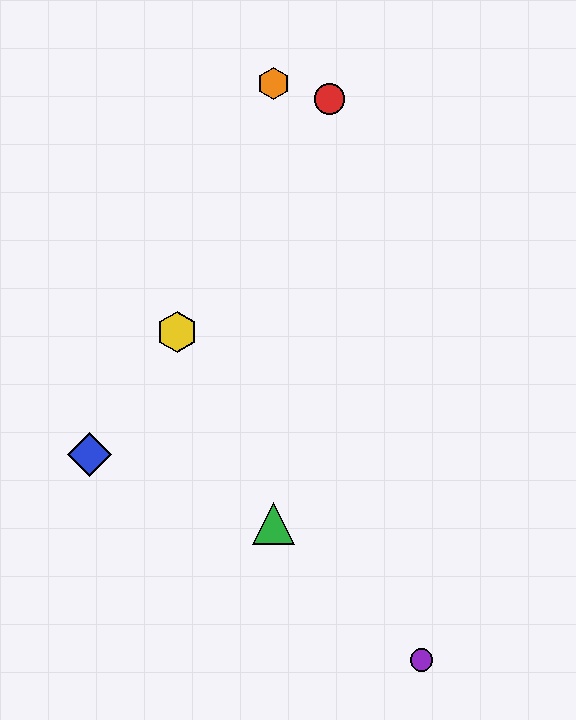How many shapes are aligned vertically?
2 shapes (the green triangle, the orange hexagon) are aligned vertically.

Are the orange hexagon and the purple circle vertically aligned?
No, the orange hexagon is at x≈274 and the purple circle is at x≈422.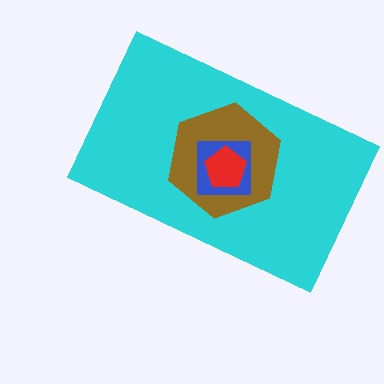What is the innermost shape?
The red pentagon.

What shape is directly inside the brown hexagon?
The blue square.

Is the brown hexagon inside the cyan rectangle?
Yes.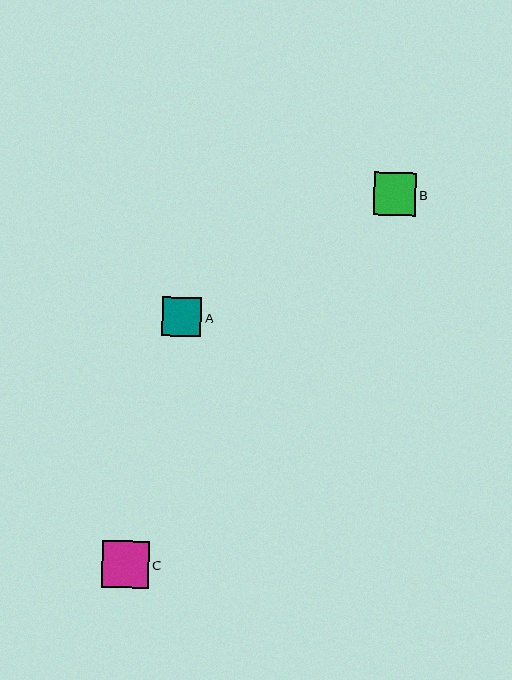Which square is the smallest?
Square A is the smallest with a size of approximately 39 pixels.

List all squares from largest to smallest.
From largest to smallest: C, B, A.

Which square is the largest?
Square C is the largest with a size of approximately 47 pixels.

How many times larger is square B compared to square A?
Square B is approximately 1.1 times the size of square A.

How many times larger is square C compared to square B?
Square C is approximately 1.1 times the size of square B.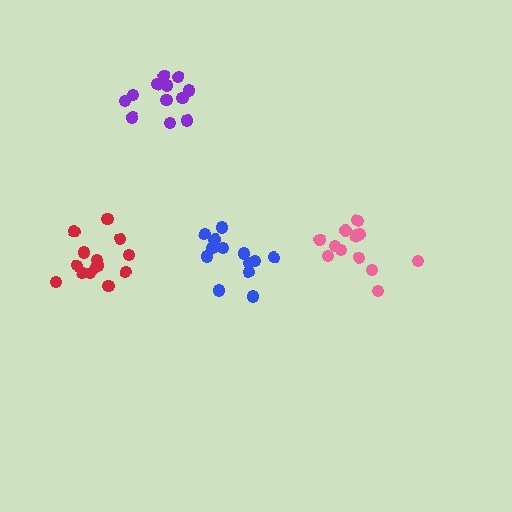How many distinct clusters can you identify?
There are 4 distinct clusters.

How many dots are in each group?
Group 1: 13 dots, Group 2: 14 dots, Group 3: 12 dots, Group 4: 13 dots (52 total).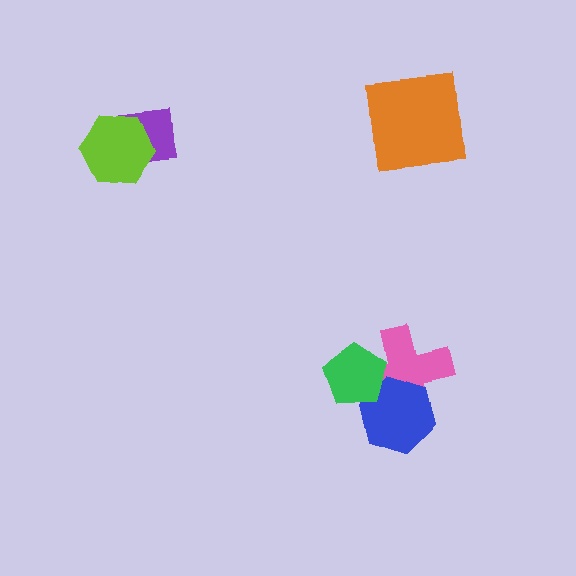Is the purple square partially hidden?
Yes, it is partially covered by another shape.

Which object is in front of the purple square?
The lime hexagon is in front of the purple square.